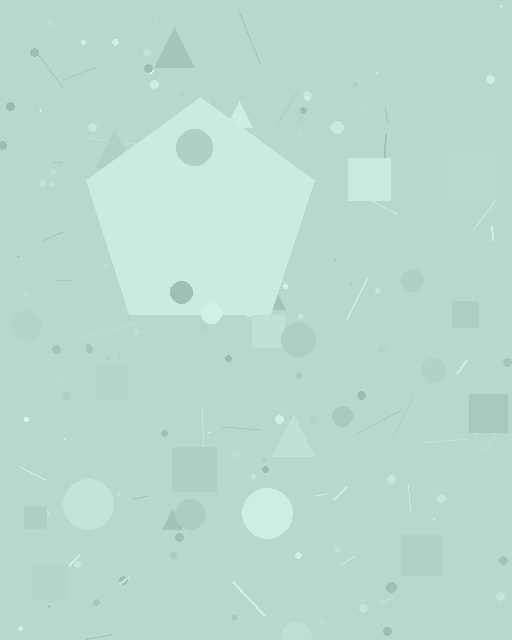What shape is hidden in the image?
A pentagon is hidden in the image.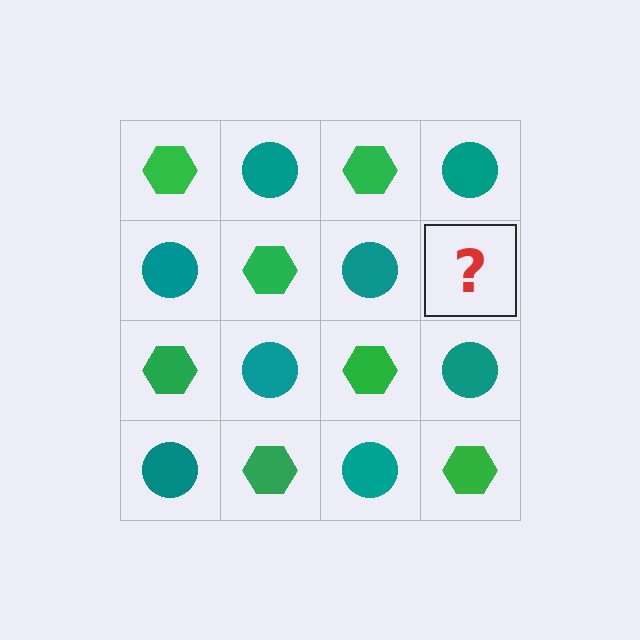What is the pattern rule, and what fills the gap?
The rule is that it alternates green hexagon and teal circle in a checkerboard pattern. The gap should be filled with a green hexagon.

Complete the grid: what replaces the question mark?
The question mark should be replaced with a green hexagon.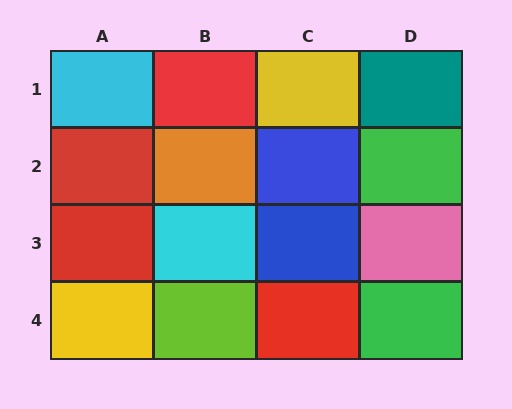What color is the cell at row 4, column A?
Yellow.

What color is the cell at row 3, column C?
Blue.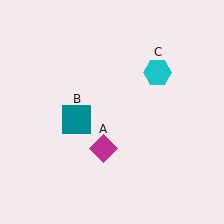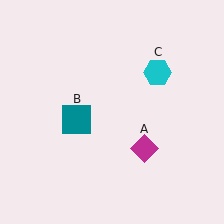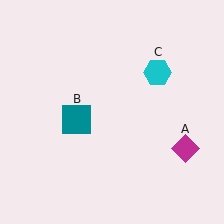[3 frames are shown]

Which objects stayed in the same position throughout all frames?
Teal square (object B) and cyan hexagon (object C) remained stationary.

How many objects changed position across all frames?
1 object changed position: magenta diamond (object A).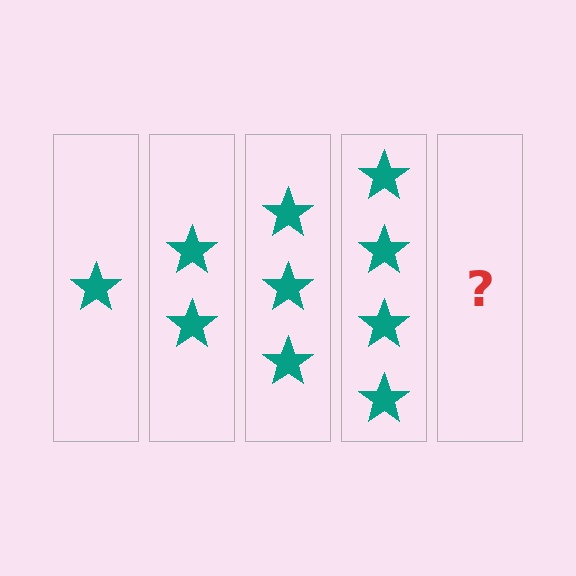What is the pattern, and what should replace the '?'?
The pattern is that each step adds one more star. The '?' should be 5 stars.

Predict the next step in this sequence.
The next step is 5 stars.